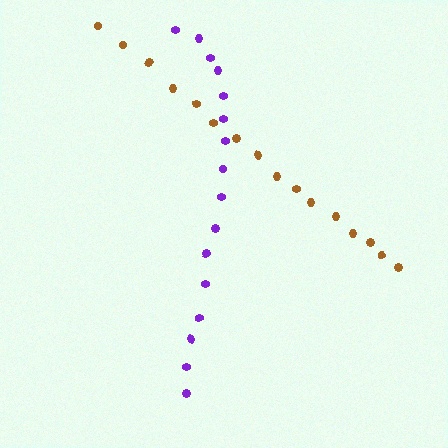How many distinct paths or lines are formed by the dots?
There are 2 distinct paths.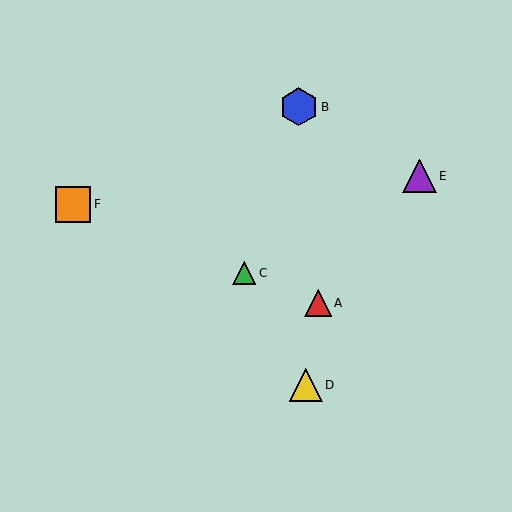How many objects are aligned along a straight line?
3 objects (A, C, F) are aligned along a straight line.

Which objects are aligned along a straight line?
Objects A, C, F are aligned along a straight line.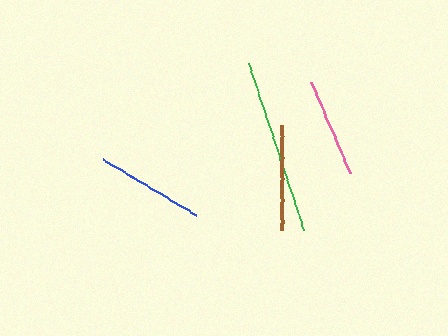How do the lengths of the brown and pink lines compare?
The brown and pink lines are approximately the same length.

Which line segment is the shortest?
The pink line is the shortest at approximately 99 pixels.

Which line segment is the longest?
The green line is the longest at approximately 175 pixels.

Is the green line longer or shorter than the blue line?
The green line is longer than the blue line.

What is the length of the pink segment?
The pink segment is approximately 99 pixels long.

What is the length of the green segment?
The green segment is approximately 175 pixels long.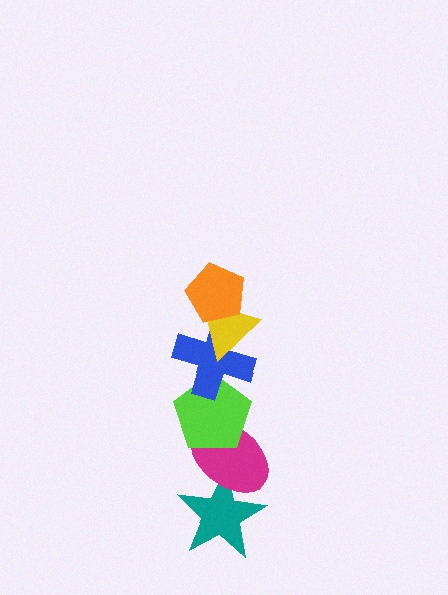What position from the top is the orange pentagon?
The orange pentagon is 1st from the top.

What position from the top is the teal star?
The teal star is 6th from the top.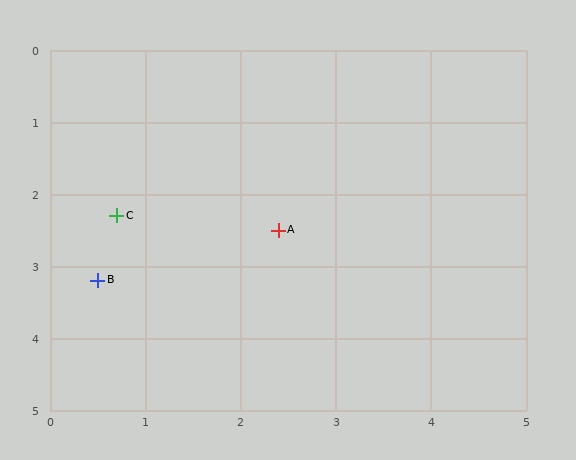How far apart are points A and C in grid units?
Points A and C are about 1.7 grid units apart.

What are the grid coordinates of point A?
Point A is at approximately (2.4, 2.5).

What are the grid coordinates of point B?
Point B is at approximately (0.5, 3.2).